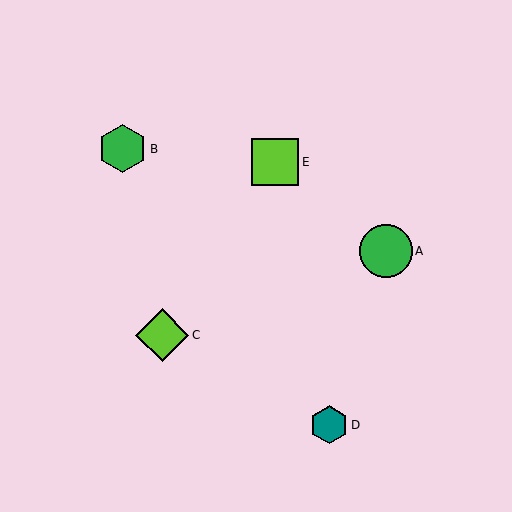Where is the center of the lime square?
The center of the lime square is at (275, 162).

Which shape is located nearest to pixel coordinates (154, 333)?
The lime diamond (labeled C) at (162, 335) is nearest to that location.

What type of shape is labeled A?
Shape A is a green circle.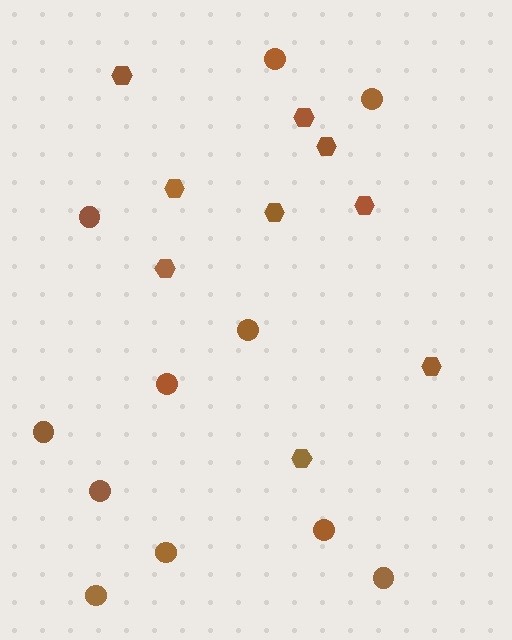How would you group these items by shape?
There are 2 groups: one group of circles (11) and one group of hexagons (9).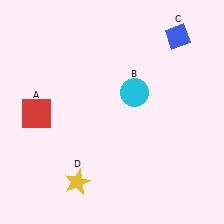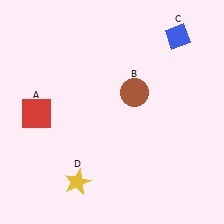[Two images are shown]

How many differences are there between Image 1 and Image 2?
There is 1 difference between the two images.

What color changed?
The circle (B) changed from cyan in Image 1 to brown in Image 2.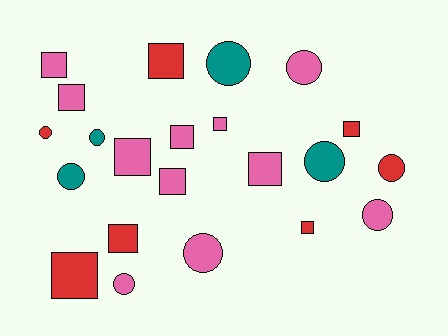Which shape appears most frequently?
Square, with 12 objects.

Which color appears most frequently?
Pink, with 11 objects.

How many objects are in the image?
There are 22 objects.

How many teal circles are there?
There are 4 teal circles.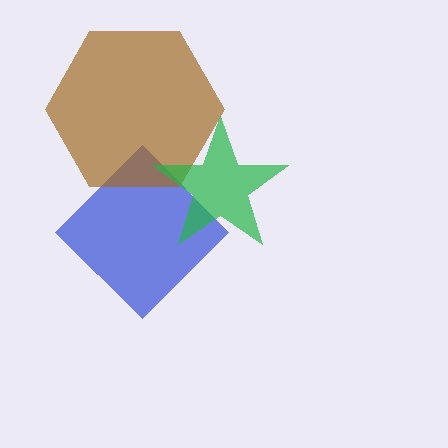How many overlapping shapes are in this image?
There are 3 overlapping shapes in the image.